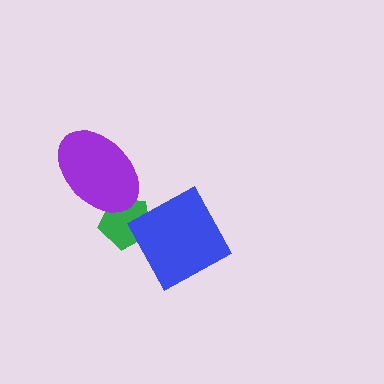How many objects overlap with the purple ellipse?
1 object overlaps with the purple ellipse.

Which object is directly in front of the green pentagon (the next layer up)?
The purple ellipse is directly in front of the green pentagon.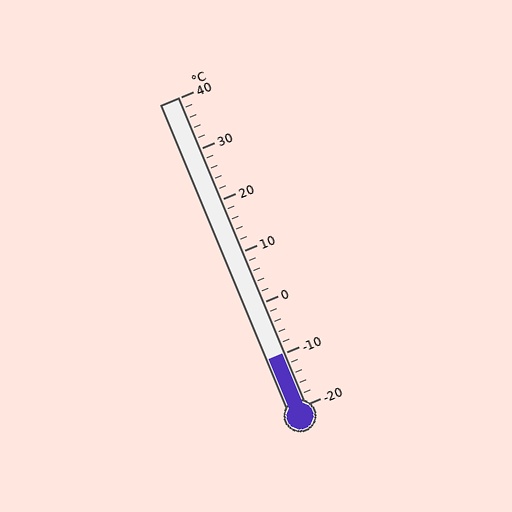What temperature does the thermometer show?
The thermometer shows approximately -10°C.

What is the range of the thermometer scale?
The thermometer scale ranges from -20°C to 40°C.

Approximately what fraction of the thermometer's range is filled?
The thermometer is filled to approximately 15% of its range.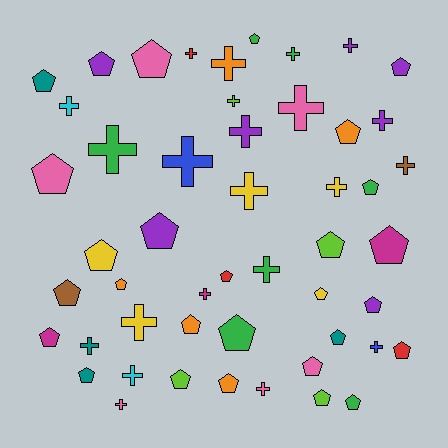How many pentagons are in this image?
There are 28 pentagons.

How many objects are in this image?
There are 50 objects.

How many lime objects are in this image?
There are 4 lime objects.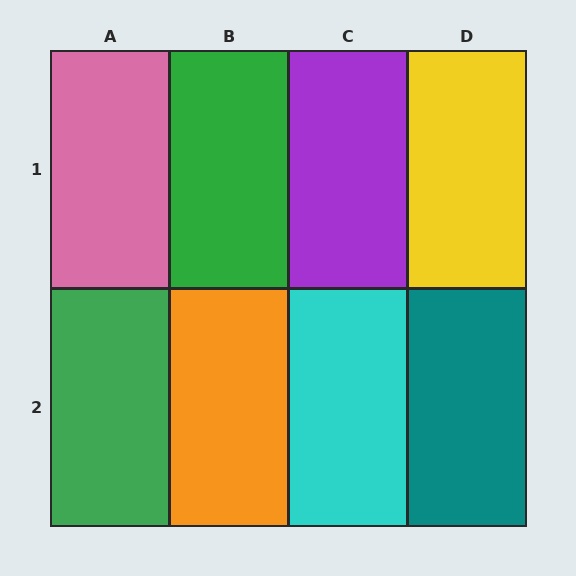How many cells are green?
2 cells are green.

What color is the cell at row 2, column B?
Orange.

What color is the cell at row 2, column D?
Teal.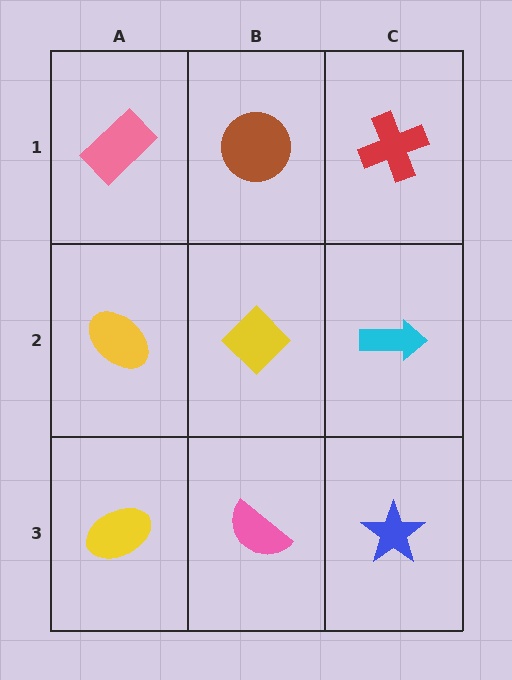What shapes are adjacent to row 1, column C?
A cyan arrow (row 2, column C), a brown circle (row 1, column B).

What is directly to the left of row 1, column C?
A brown circle.